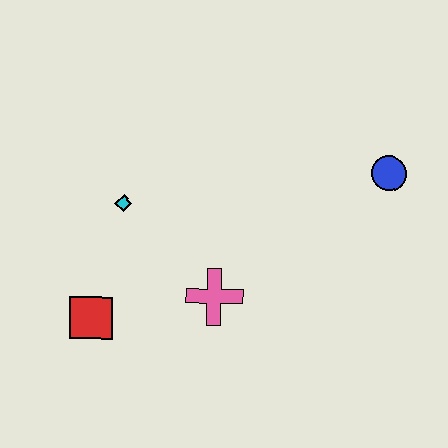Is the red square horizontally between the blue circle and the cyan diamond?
No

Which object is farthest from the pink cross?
The blue circle is farthest from the pink cross.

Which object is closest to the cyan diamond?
The red square is closest to the cyan diamond.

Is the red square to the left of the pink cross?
Yes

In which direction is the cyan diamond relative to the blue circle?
The cyan diamond is to the left of the blue circle.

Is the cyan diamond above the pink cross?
Yes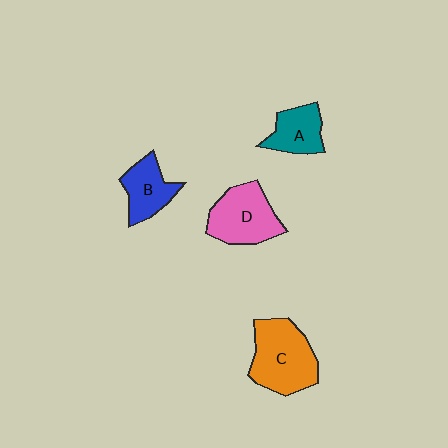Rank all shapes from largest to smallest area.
From largest to smallest: C (orange), D (pink), B (blue), A (teal).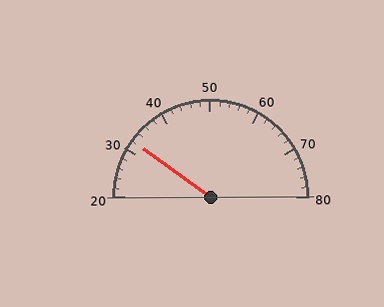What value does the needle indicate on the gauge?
The needle indicates approximately 32.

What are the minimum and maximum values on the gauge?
The gauge ranges from 20 to 80.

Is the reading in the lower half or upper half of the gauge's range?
The reading is in the lower half of the range (20 to 80).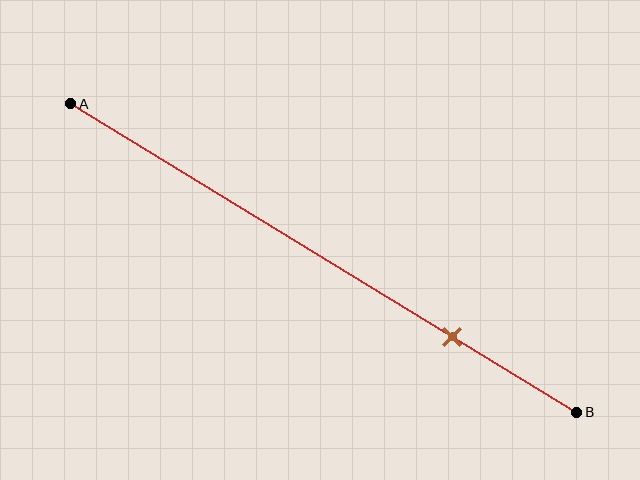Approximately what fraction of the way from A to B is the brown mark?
The brown mark is approximately 75% of the way from A to B.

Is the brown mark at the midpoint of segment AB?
No, the mark is at about 75% from A, not at the 50% midpoint.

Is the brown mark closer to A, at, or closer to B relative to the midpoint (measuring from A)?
The brown mark is closer to point B than the midpoint of segment AB.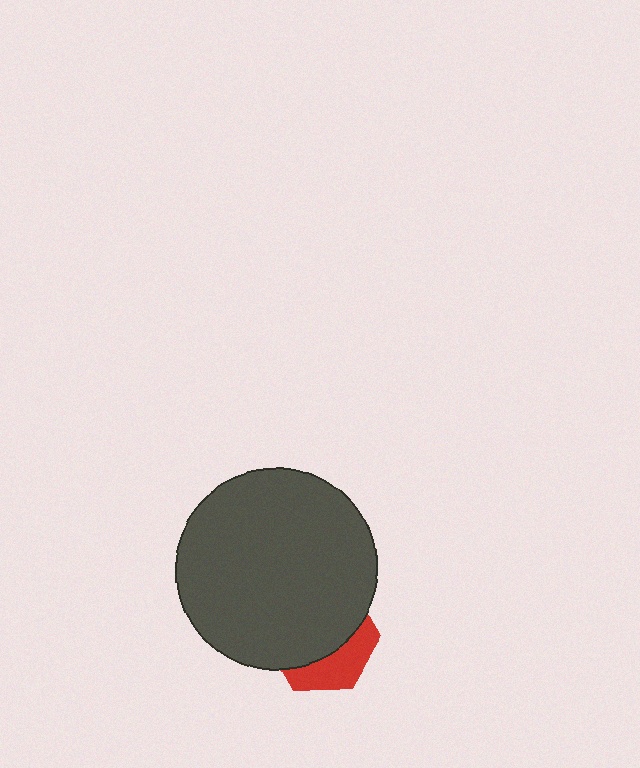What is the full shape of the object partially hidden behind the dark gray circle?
The partially hidden object is a red hexagon.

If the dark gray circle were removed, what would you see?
You would see the complete red hexagon.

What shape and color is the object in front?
The object in front is a dark gray circle.